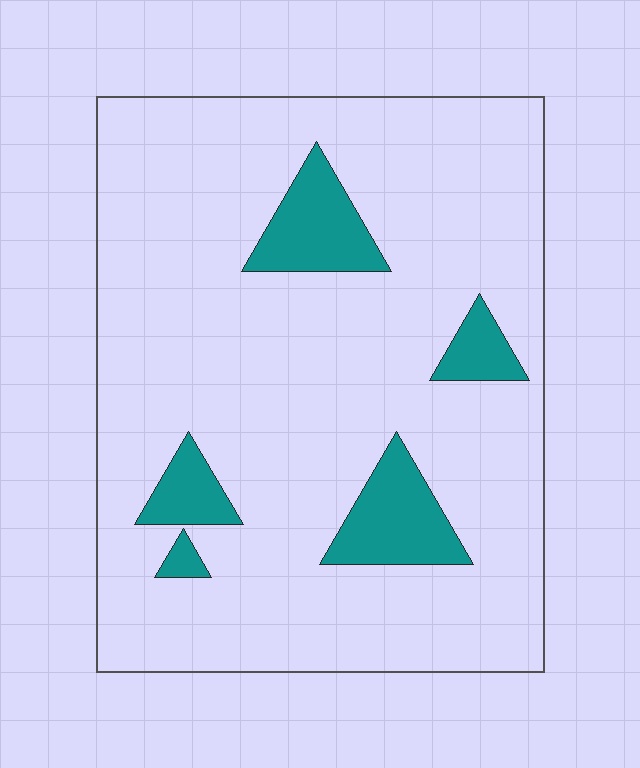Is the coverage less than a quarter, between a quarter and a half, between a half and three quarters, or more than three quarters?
Less than a quarter.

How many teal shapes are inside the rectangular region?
5.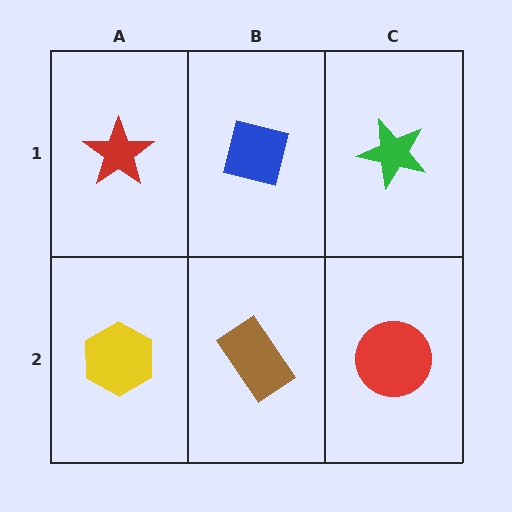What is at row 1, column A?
A red star.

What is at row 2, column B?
A brown rectangle.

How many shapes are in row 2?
3 shapes.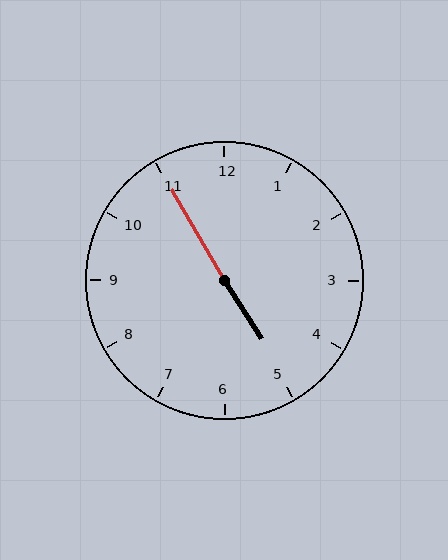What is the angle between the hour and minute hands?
Approximately 178 degrees.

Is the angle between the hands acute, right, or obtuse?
It is obtuse.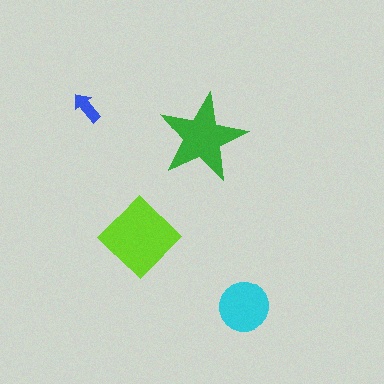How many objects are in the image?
There are 4 objects in the image.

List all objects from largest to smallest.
The lime diamond, the green star, the cyan circle, the blue arrow.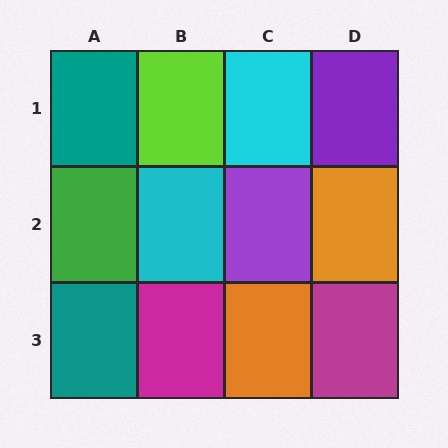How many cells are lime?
1 cell is lime.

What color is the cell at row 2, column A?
Green.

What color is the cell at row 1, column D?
Purple.